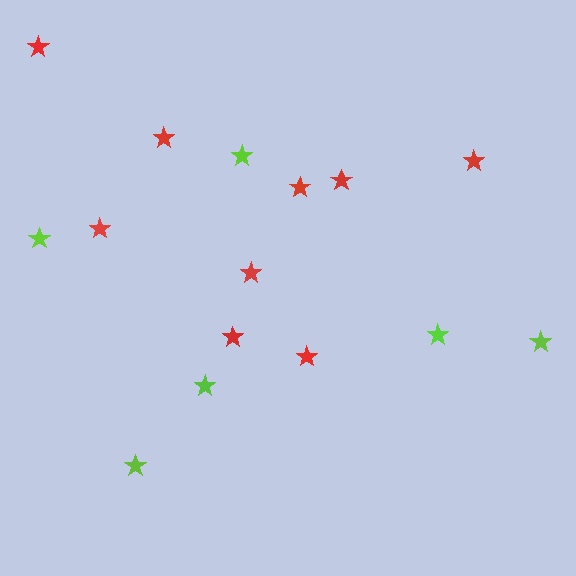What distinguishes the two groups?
There are 2 groups: one group of red stars (9) and one group of lime stars (6).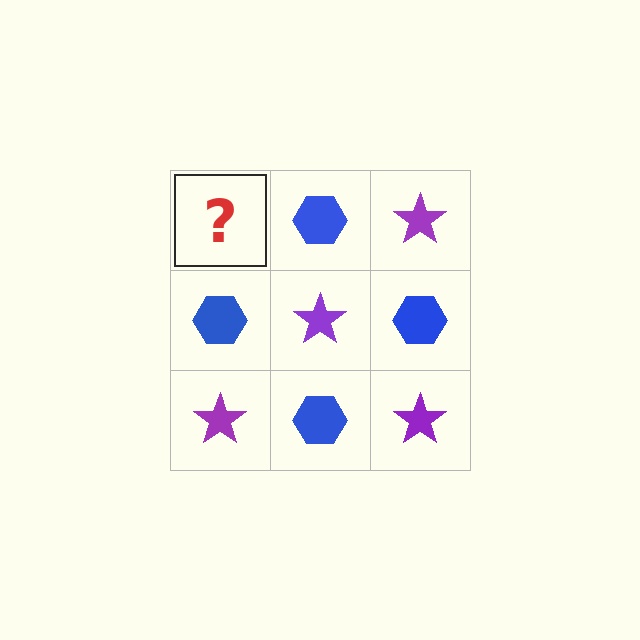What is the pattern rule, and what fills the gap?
The rule is that it alternates purple star and blue hexagon in a checkerboard pattern. The gap should be filled with a purple star.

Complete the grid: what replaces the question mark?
The question mark should be replaced with a purple star.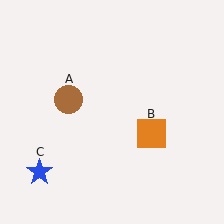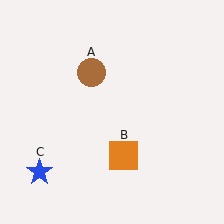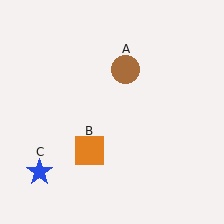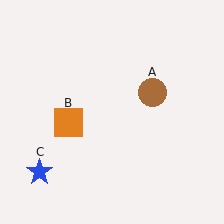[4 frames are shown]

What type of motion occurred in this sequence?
The brown circle (object A), orange square (object B) rotated clockwise around the center of the scene.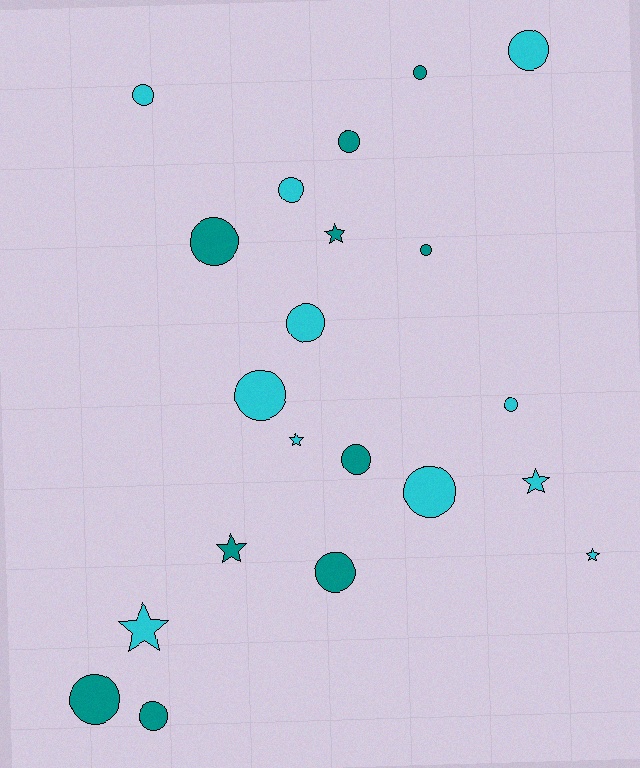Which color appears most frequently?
Cyan, with 11 objects.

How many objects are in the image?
There are 21 objects.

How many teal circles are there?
There are 8 teal circles.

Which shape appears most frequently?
Circle, with 15 objects.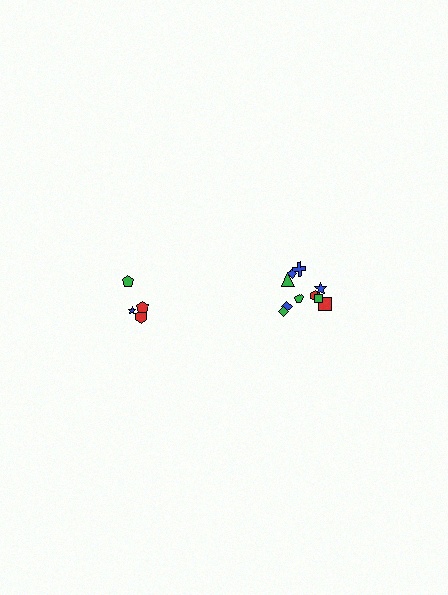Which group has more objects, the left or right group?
The right group.